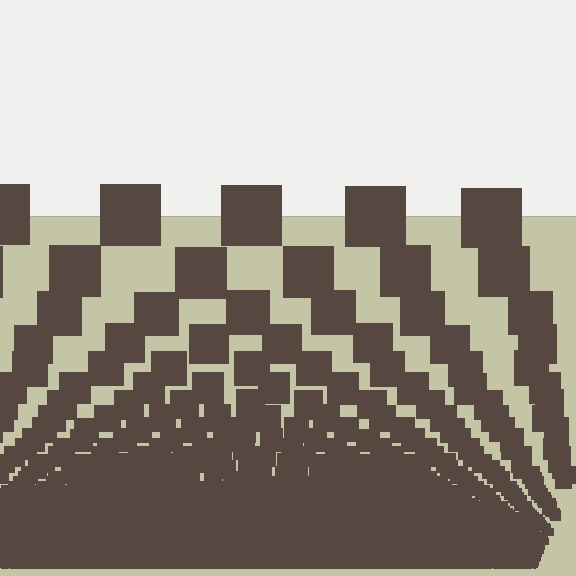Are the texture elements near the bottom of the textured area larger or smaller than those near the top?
Smaller. The gradient is inverted — elements near the bottom are smaller and denser.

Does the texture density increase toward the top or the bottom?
Density increases toward the bottom.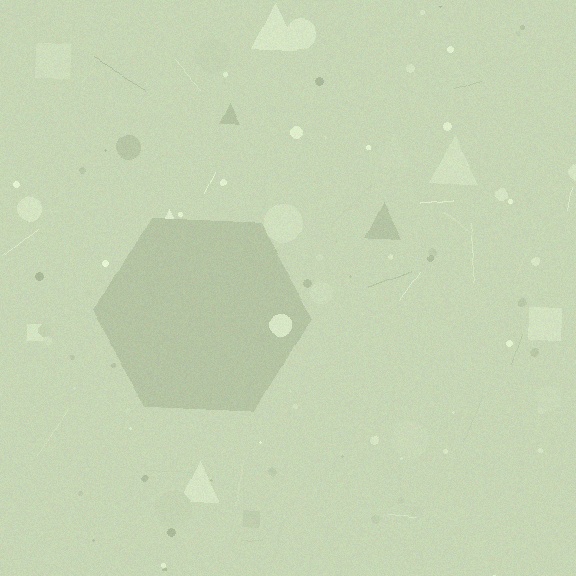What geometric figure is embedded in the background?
A hexagon is embedded in the background.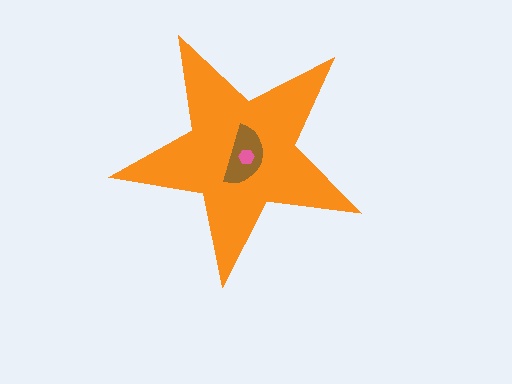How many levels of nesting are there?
3.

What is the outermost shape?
The orange star.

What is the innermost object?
The pink hexagon.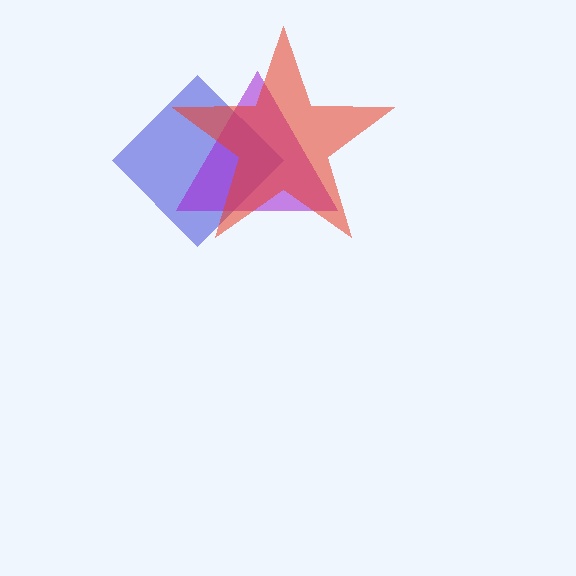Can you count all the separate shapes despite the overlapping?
Yes, there are 3 separate shapes.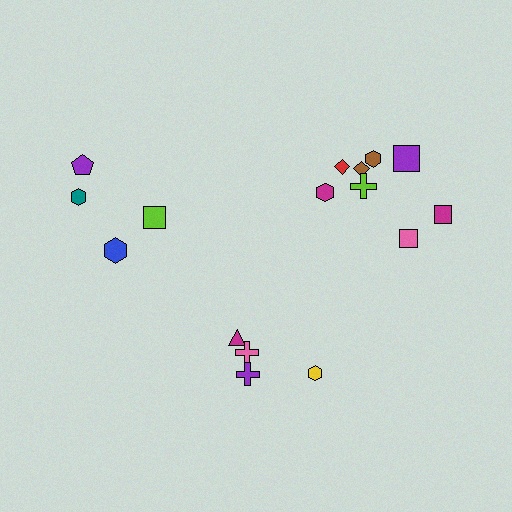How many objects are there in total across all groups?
There are 16 objects.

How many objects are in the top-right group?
There are 8 objects.